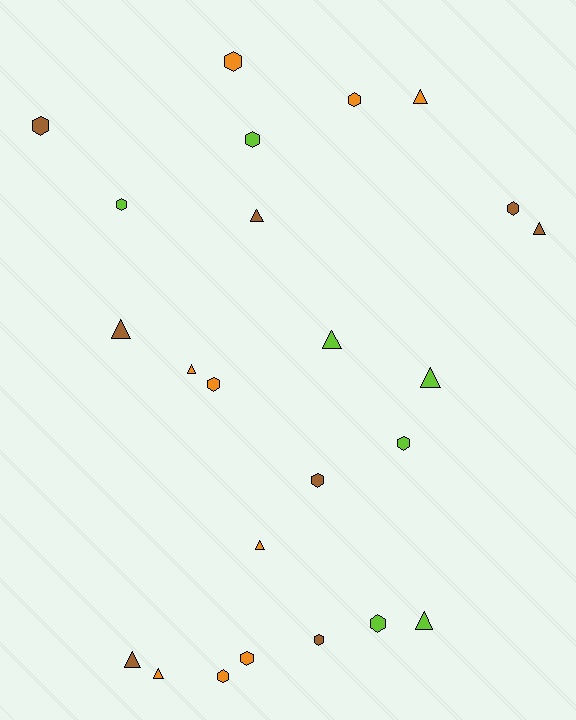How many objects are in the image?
There are 24 objects.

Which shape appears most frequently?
Hexagon, with 13 objects.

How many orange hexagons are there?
There are 5 orange hexagons.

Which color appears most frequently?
Orange, with 9 objects.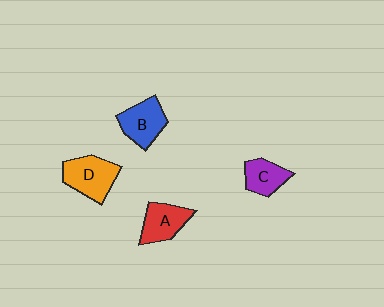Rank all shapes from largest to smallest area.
From largest to smallest: D (orange), B (blue), A (red), C (purple).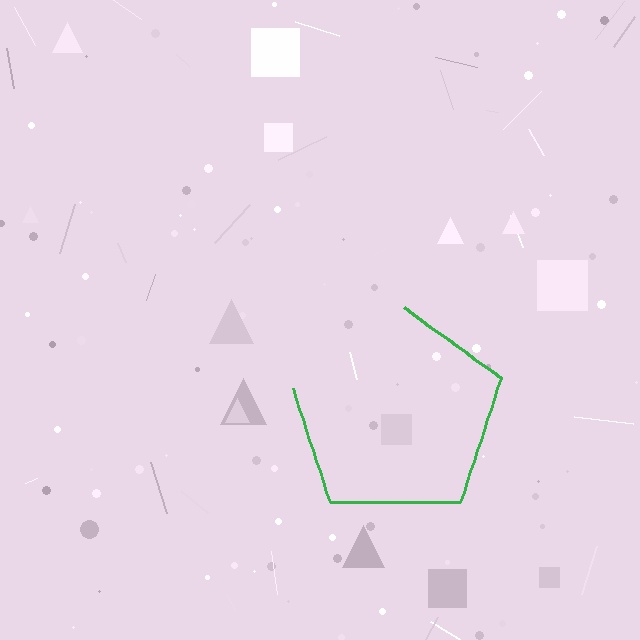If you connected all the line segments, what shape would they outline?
They would outline a pentagon.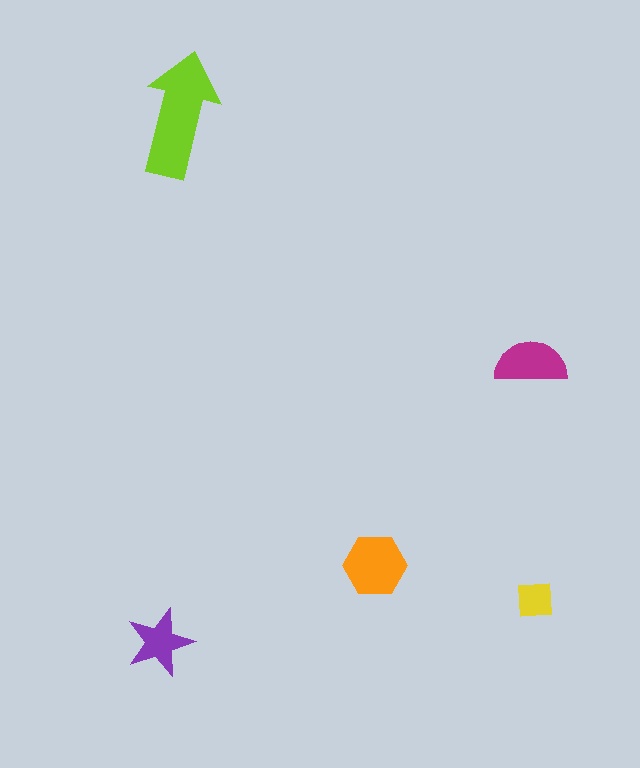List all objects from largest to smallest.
The lime arrow, the orange hexagon, the magenta semicircle, the purple star, the yellow square.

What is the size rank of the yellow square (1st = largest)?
5th.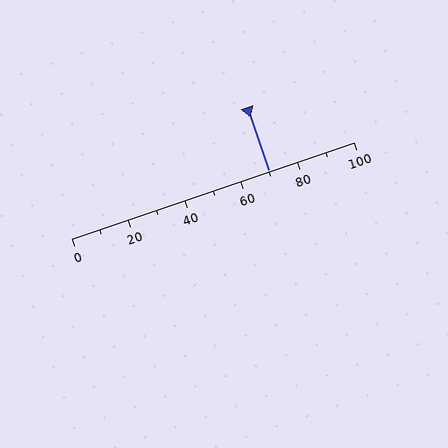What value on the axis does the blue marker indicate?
The marker indicates approximately 70.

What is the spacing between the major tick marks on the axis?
The major ticks are spaced 20 apart.